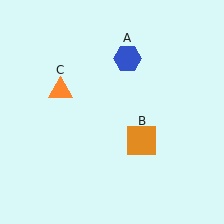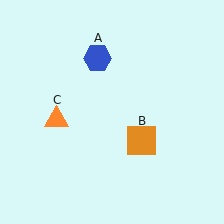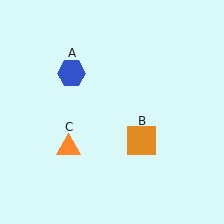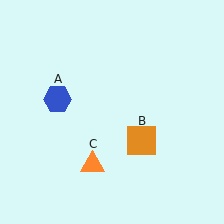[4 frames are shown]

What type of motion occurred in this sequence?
The blue hexagon (object A), orange triangle (object C) rotated counterclockwise around the center of the scene.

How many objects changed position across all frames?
2 objects changed position: blue hexagon (object A), orange triangle (object C).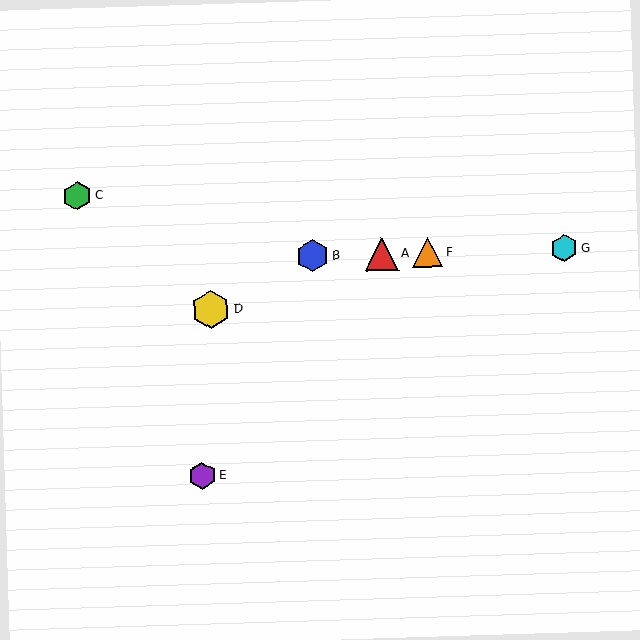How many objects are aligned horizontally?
4 objects (A, B, F, G) are aligned horizontally.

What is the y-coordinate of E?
Object E is at y≈476.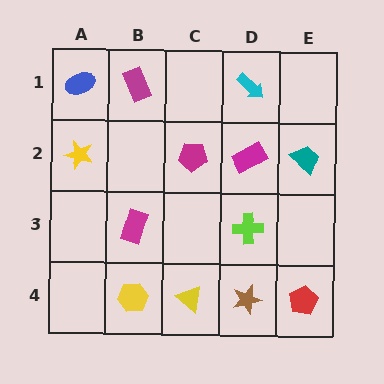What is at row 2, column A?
A yellow star.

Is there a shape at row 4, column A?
No, that cell is empty.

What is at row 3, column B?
A magenta rectangle.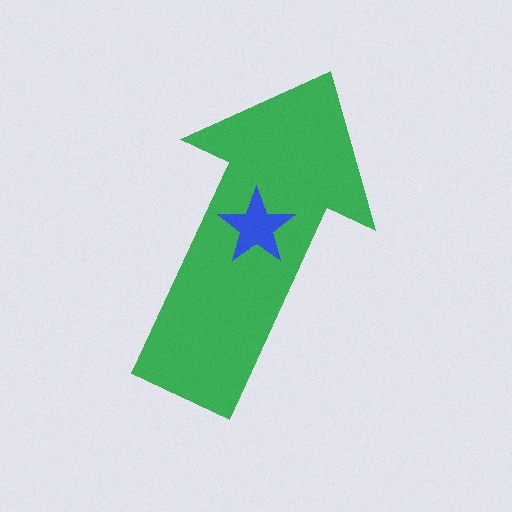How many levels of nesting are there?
2.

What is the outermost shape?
The green arrow.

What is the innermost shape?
The blue star.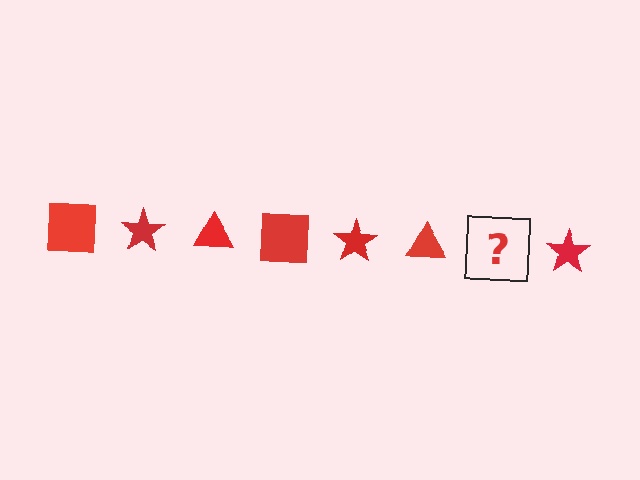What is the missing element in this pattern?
The missing element is a red square.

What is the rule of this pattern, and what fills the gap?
The rule is that the pattern cycles through square, star, triangle shapes in red. The gap should be filled with a red square.